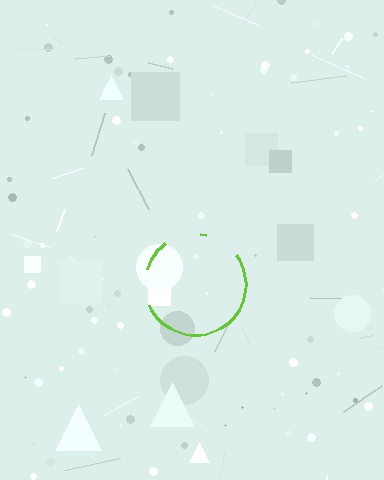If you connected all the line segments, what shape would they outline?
They would outline a circle.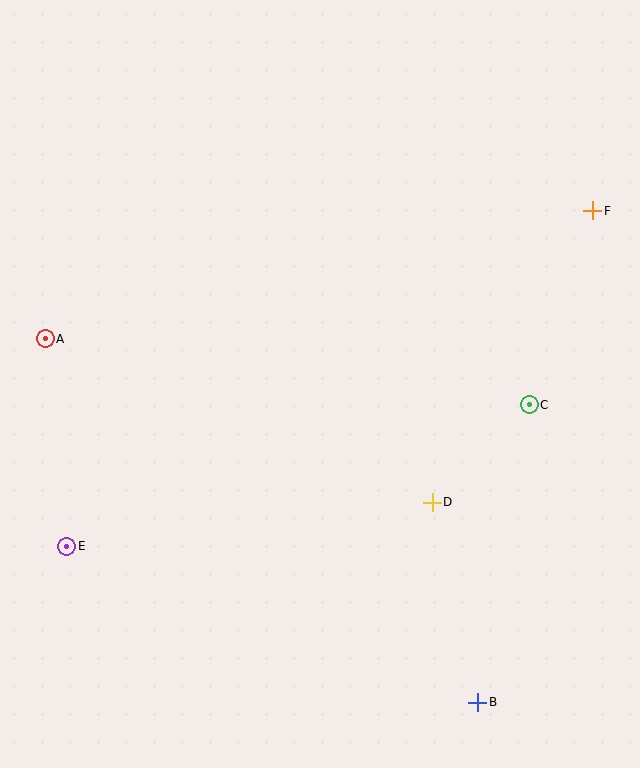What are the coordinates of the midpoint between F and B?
The midpoint between F and B is at (535, 456).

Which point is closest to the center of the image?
Point D at (432, 502) is closest to the center.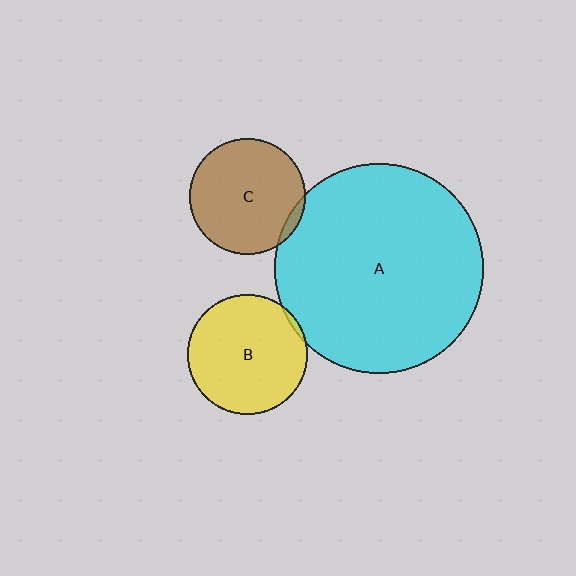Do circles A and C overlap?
Yes.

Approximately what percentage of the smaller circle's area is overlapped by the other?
Approximately 5%.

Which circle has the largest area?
Circle A (cyan).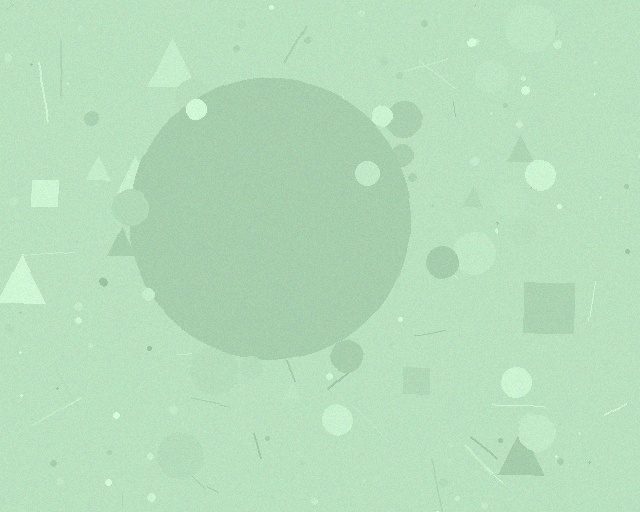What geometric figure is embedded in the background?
A circle is embedded in the background.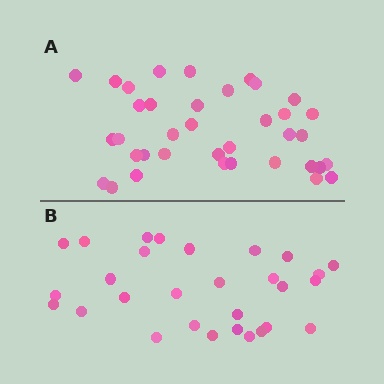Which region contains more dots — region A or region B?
Region A (the top region) has more dots.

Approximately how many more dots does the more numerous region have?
Region A has roughly 8 or so more dots than region B.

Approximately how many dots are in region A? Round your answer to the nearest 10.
About 40 dots. (The exact count is 37, which rounds to 40.)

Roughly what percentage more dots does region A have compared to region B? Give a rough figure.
About 30% more.